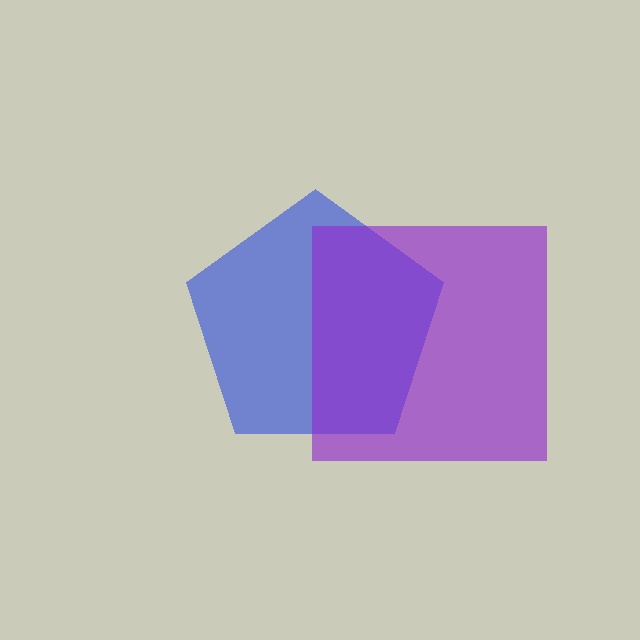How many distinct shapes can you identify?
There are 2 distinct shapes: a blue pentagon, a purple square.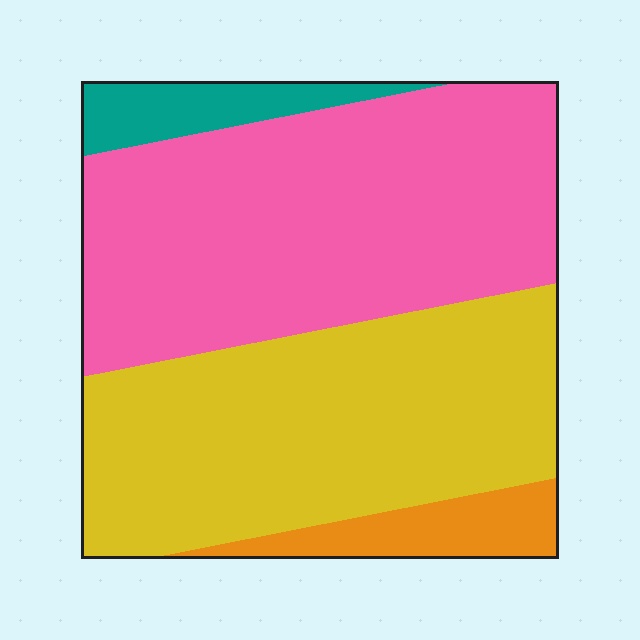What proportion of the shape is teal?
Teal takes up about one tenth (1/10) of the shape.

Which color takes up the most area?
Pink, at roughly 45%.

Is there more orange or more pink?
Pink.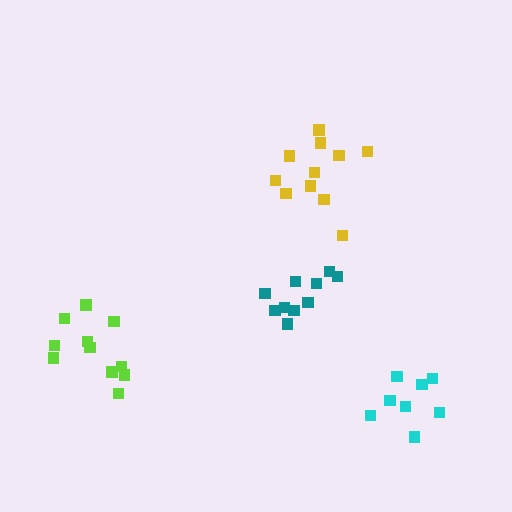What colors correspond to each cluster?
The clusters are colored: teal, yellow, lime, cyan.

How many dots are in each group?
Group 1: 10 dots, Group 2: 11 dots, Group 3: 11 dots, Group 4: 8 dots (40 total).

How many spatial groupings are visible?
There are 4 spatial groupings.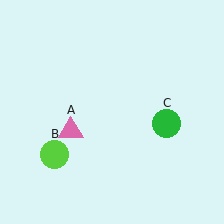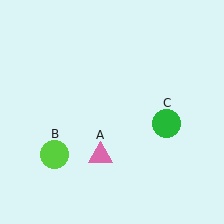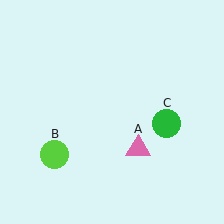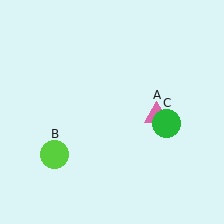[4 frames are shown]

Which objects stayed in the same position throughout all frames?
Lime circle (object B) and green circle (object C) remained stationary.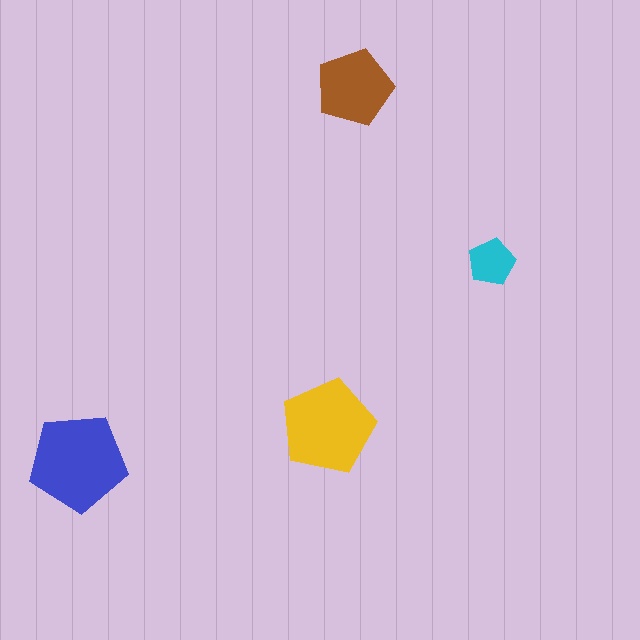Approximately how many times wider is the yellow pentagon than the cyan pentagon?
About 2 times wider.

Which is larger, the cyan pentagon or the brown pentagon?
The brown one.